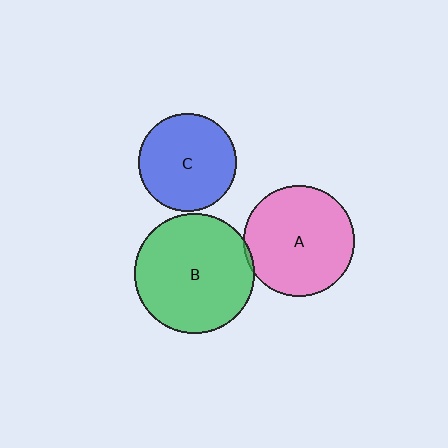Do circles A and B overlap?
Yes.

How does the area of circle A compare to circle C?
Approximately 1.3 times.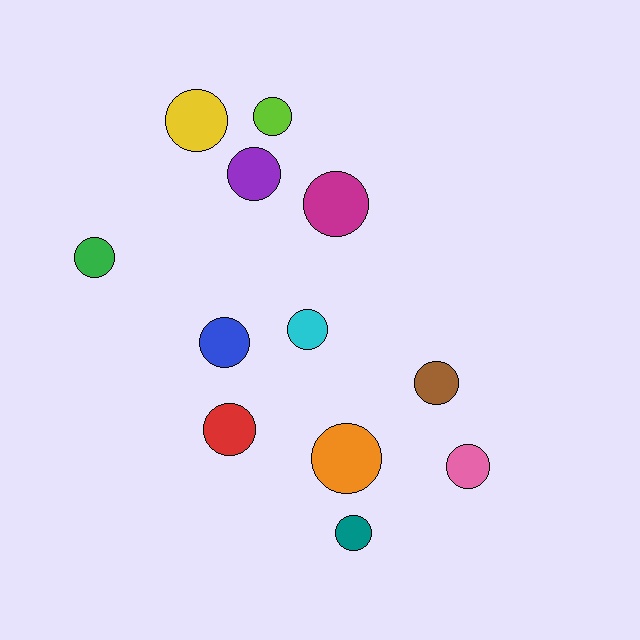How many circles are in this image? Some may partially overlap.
There are 12 circles.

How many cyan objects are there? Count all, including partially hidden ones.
There is 1 cyan object.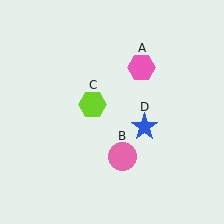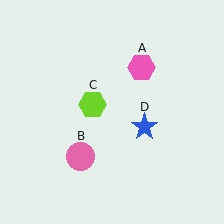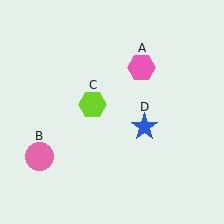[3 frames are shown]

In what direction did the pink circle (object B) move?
The pink circle (object B) moved left.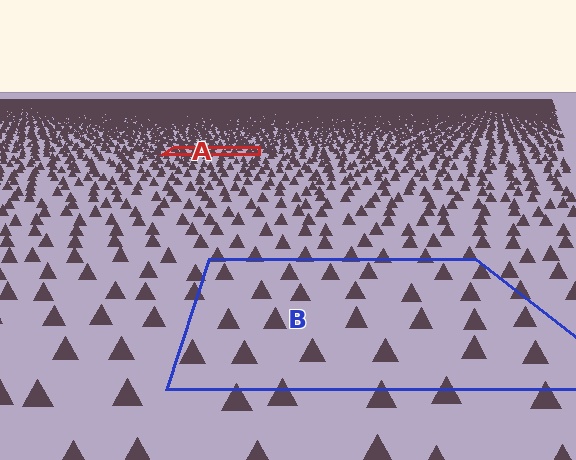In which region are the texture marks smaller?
The texture marks are smaller in region A, because it is farther away.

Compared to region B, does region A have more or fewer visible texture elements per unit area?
Region A has more texture elements per unit area — they are packed more densely because it is farther away.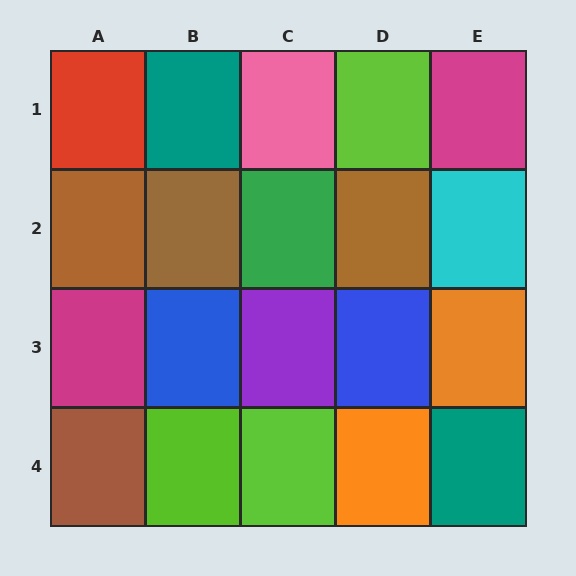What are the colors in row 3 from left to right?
Magenta, blue, purple, blue, orange.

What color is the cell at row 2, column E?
Cyan.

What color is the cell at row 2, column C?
Green.